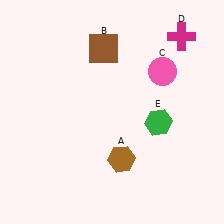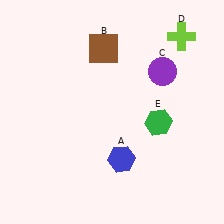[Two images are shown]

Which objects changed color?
A changed from brown to blue. C changed from pink to purple. D changed from magenta to lime.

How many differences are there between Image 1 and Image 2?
There are 3 differences between the two images.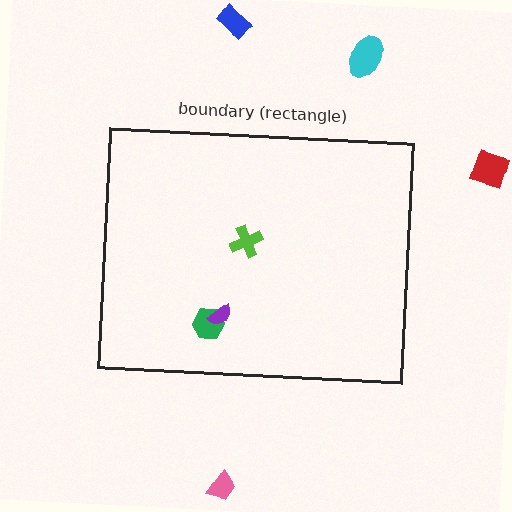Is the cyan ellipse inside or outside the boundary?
Outside.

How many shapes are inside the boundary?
3 inside, 4 outside.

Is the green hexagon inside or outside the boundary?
Inside.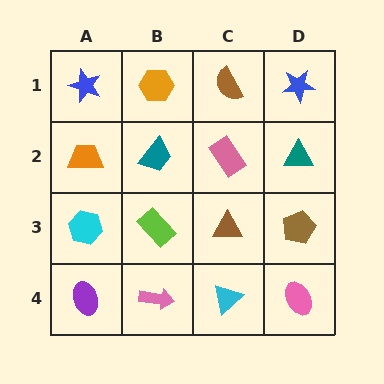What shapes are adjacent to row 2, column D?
A blue star (row 1, column D), a brown pentagon (row 3, column D), a pink rectangle (row 2, column C).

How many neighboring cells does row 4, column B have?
3.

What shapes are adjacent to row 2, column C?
A brown semicircle (row 1, column C), a brown triangle (row 3, column C), a teal trapezoid (row 2, column B), a teal triangle (row 2, column D).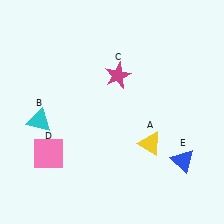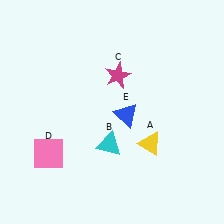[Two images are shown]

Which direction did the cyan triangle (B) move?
The cyan triangle (B) moved right.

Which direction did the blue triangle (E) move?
The blue triangle (E) moved left.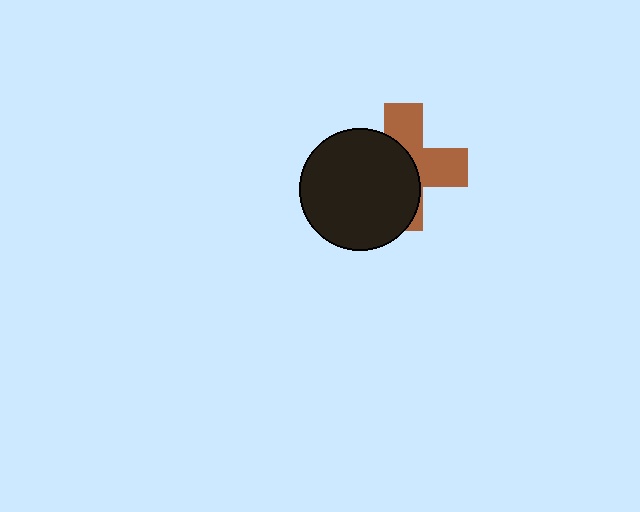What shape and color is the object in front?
The object in front is a black circle.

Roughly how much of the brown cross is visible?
About half of it is visible (roughly 46%).